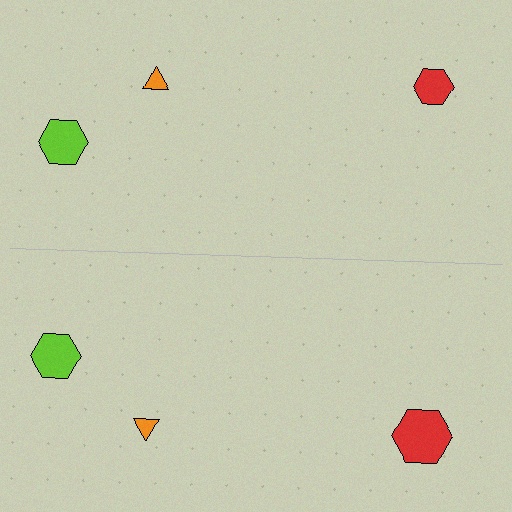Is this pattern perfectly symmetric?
No, the pattern is not perfectly symmetric. The red hexagon on the bottom side has a different size than its mirror counterpart.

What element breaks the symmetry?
The red hexagon on the bottom side has a different size than its mirror counterpart.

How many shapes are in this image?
There are 6 shapes in this image.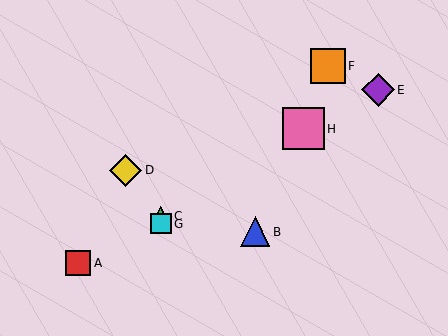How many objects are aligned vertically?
2 objects (C, G) are aligned vertically.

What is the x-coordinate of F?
Object F is at x≈328.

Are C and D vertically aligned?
No, C is at x≈161 and D is at x≈126.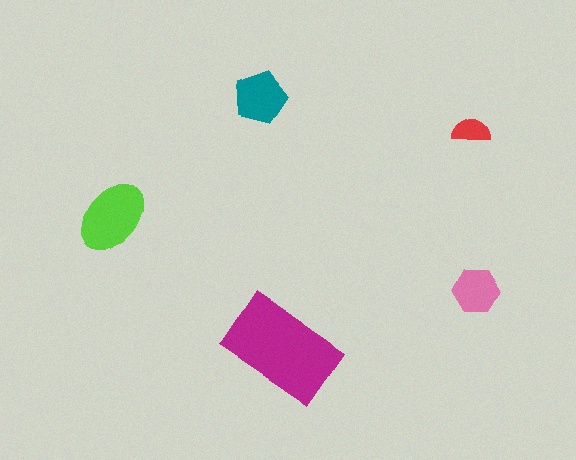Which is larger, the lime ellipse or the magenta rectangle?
The magenta rectangle.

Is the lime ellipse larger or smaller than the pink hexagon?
Larger.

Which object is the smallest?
The red semicircle.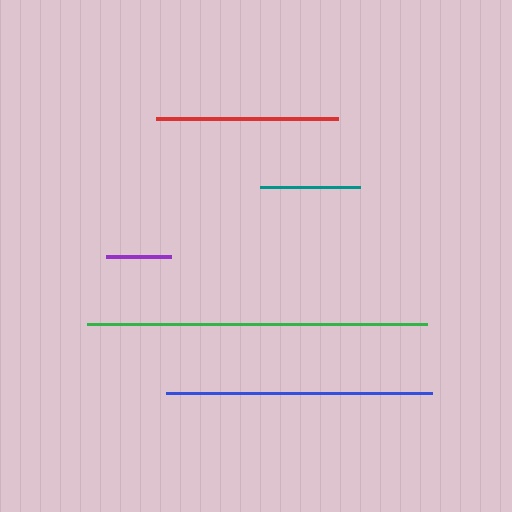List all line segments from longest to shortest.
From longest to shortest: green, blue, red, teal, purple.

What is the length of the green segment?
The green segment is approximately 340 pixels long.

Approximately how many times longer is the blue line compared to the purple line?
The blue line is approximately 4.1 times the length of the purple line.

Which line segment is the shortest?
The purple line is the shortest at approximately 65 pixels.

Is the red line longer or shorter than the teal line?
The red line is longer than the teal line.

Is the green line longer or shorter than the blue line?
The green line is longer than the blue line.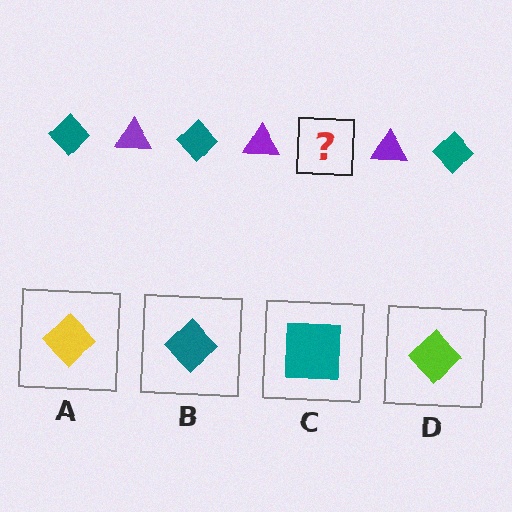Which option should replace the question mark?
Option B.